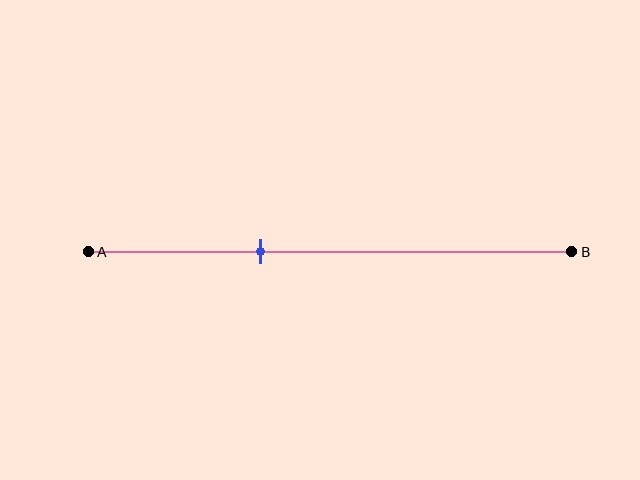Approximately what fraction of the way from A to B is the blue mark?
The blue mark is approximately 35% of the way from A to B.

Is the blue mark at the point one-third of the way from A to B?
Yes, the mark is approximately at the one-third point.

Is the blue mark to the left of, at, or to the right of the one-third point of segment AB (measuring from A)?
The blue mark is approximately at the one-third point of segment AB.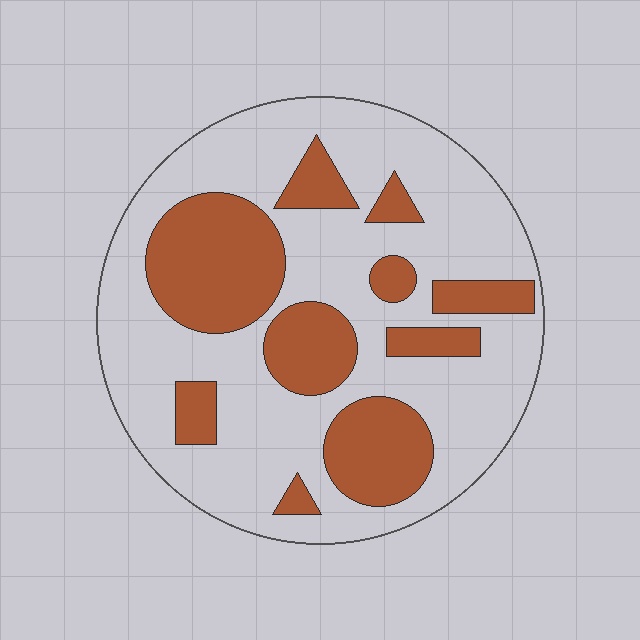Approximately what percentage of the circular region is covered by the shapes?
Approximately 30%.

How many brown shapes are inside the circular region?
10.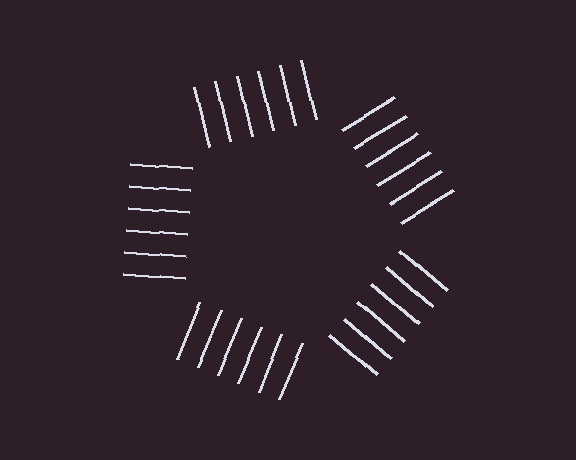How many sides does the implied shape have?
5 sides — the line-ends trace a pentagon.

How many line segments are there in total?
30 — 6 along each of the 5 edges.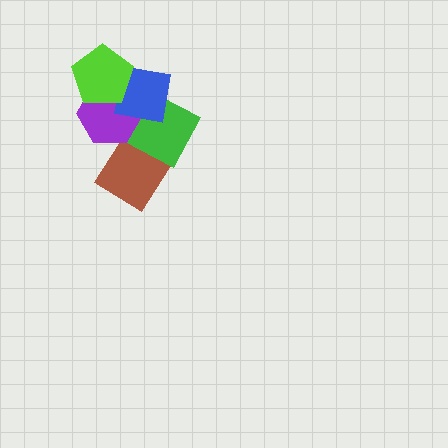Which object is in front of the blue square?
The lime pentagon is in front of the blue square.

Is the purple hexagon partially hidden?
Yes, it is partially covered by another shape.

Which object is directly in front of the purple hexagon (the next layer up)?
The blue square is directly in front of the purple hexagon.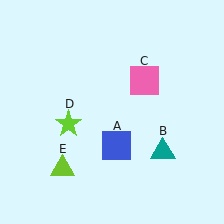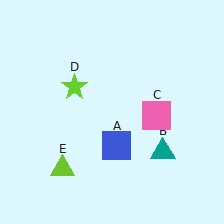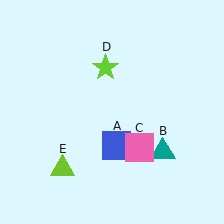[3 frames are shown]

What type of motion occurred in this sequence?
The pink square (object C), lime star (object D) rotated clockwise around the center of the scene.